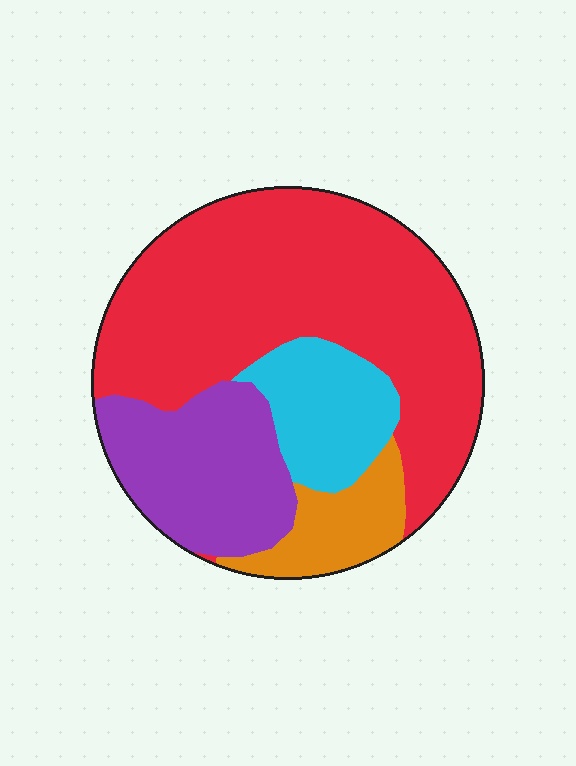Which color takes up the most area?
Red, at roughly 55%.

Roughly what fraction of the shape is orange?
Orange takes up about one tenth (1/10) of the shape.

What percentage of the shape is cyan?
Cyan covers roughly 15% of the shape.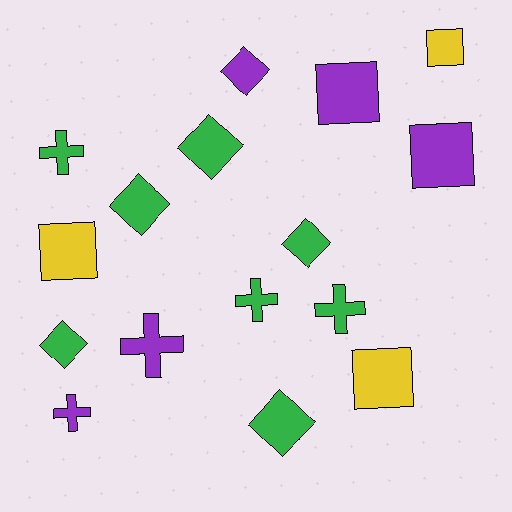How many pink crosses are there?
There are no pink crosses.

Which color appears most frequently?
Green, with 8 objects.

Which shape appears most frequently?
Diamond, with 6 objects.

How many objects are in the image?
There are 16 objects.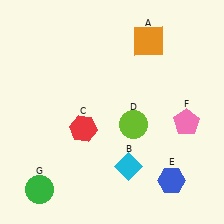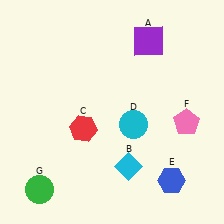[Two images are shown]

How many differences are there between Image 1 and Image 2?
There are 2 differences between the two images.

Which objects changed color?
A changed from orange to purple. D changed from lime to cyan.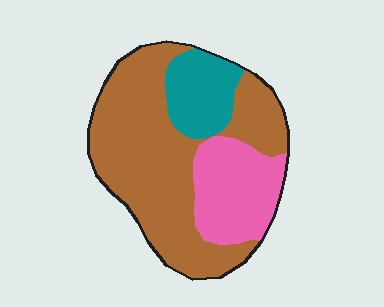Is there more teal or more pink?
Pink.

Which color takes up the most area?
Brown, at roughly 60%.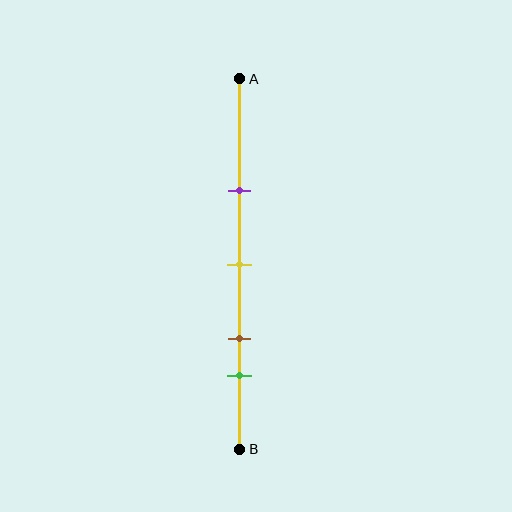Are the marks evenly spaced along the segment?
No, the marks are not evenly spaced.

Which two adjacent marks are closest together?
The brown and green marks are the closest adjacent pair.